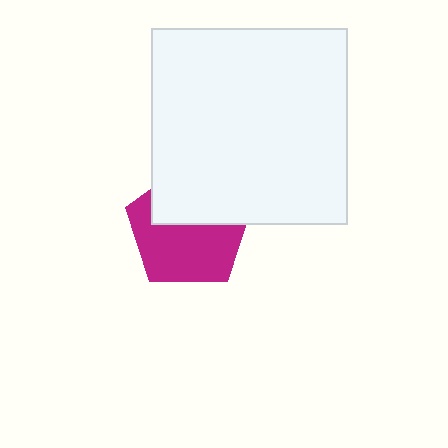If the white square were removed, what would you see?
You would see the complete magenta pentagon.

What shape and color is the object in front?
The object in front is a white square.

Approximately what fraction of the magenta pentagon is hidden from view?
Roughly 42% of the magenta pentagon is hidden behind the white square.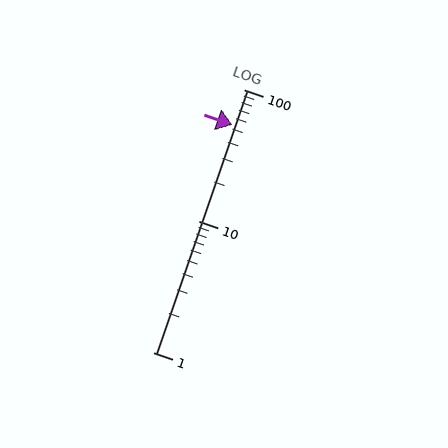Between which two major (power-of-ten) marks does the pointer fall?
The pointer is between 10 and 100.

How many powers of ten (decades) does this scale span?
The scale spans 2 decades, from 1 to 100.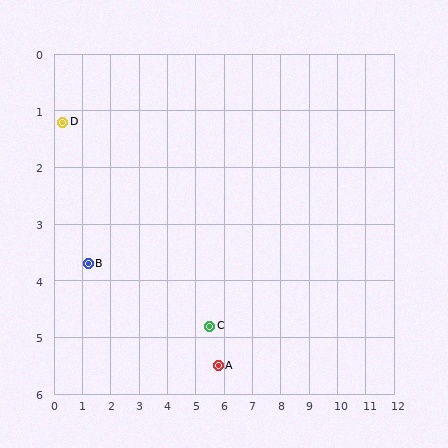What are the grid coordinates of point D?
Point D is at approximately (0.3, 1.2).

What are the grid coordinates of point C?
Point C is at approximately (5.5, 4.8).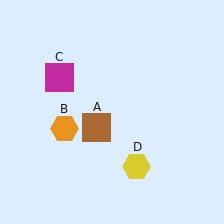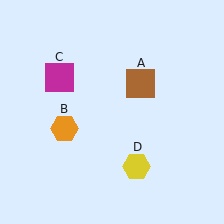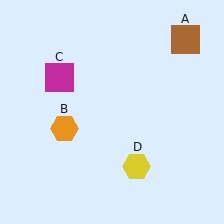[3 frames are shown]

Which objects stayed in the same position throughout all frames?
Orange hexagon (object B) and magenta square (object C) and yellow hexagon (object D) remained stationary.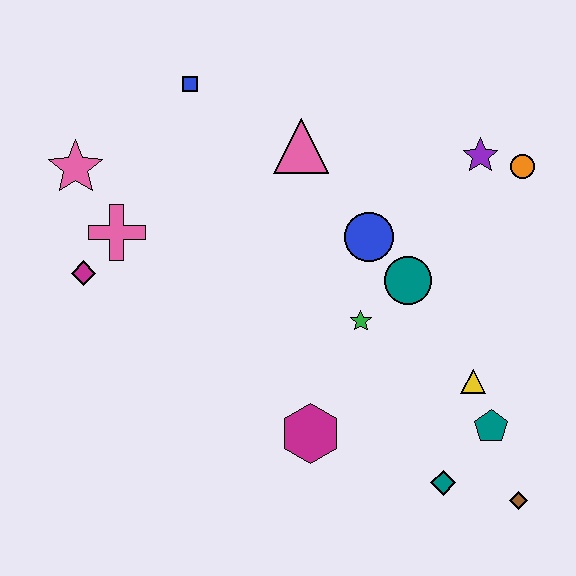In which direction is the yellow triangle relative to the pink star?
The yellow triangle is to the right of the pink star.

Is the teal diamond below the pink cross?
Yes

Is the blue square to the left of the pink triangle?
Yes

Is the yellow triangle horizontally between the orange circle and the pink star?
Yes